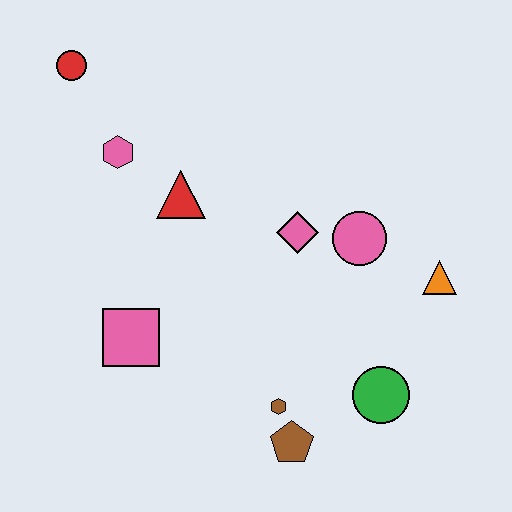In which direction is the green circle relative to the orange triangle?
The green circle is below the orange triangle.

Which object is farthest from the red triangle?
The green circle is farthest from the red triangle.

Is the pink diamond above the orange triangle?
Yes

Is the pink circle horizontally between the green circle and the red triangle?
Yes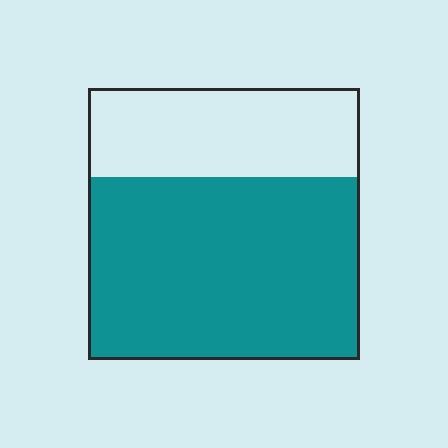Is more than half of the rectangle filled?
Yes.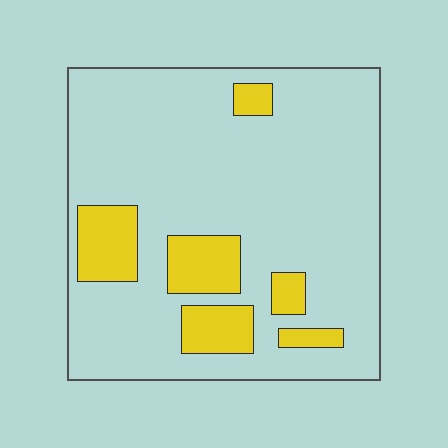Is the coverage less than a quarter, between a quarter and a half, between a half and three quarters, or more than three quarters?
Less than a quarter.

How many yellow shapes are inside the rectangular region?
6.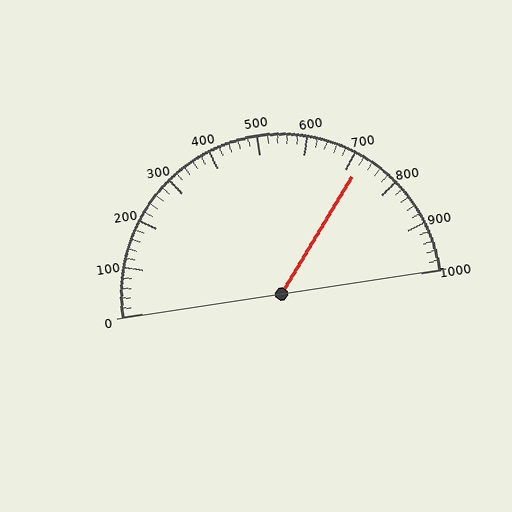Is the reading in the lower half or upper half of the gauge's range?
The reading is in the upper half of the range (0 to 1000).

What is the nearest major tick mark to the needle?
The nearest major tick mark is 700.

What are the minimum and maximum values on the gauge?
The gauge ranges from 0 to 1000.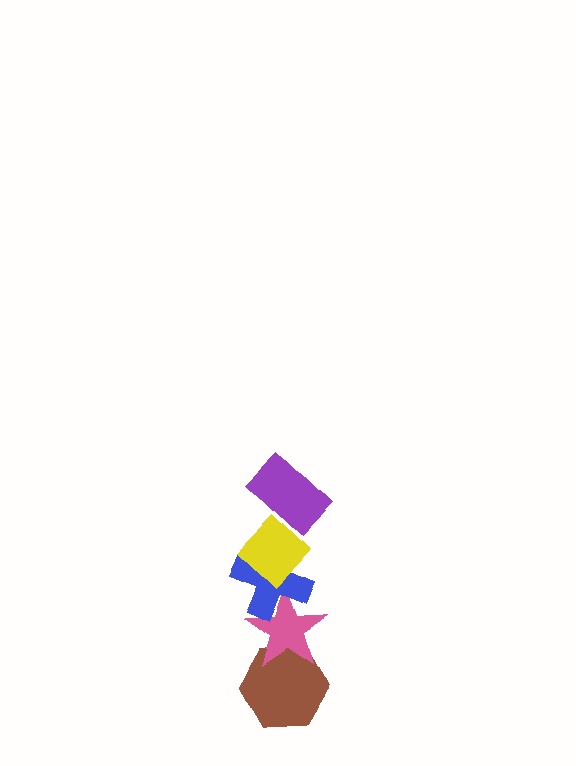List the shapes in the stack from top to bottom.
From top to bottom: the purple rectangle, the yellow diamond, the blue cross, the pink star, the brown hexagon.